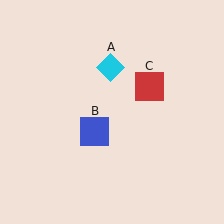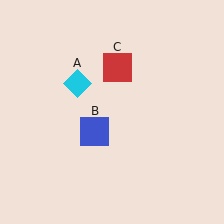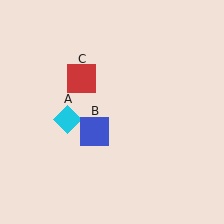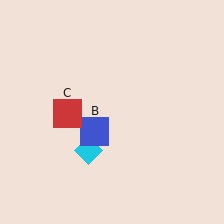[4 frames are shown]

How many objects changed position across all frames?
2 objects changed position: cyan diamond (object A), red square (object C).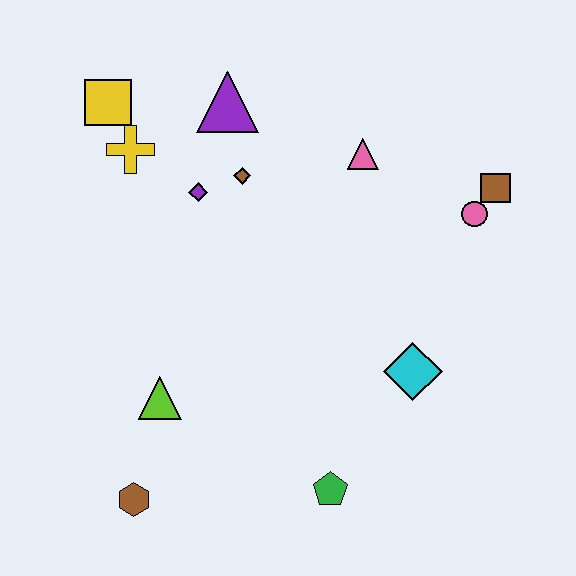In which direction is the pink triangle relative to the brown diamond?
The pink triangle is to the right of the brown diamond.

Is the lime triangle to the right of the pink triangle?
No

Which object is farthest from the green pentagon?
The yellow square is farthest from the green pentagon.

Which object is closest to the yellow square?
The yellow cross is closest to the yellow square.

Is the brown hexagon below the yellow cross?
Yes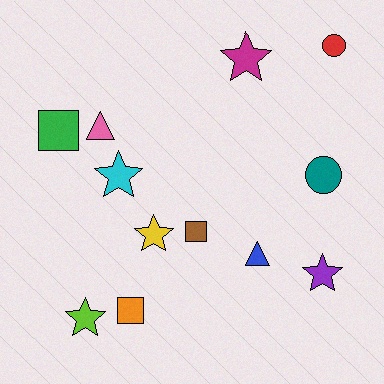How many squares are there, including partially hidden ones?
There are 3 squares.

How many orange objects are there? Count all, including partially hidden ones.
There is 1 orange object.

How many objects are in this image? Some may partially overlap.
There are 12 objects.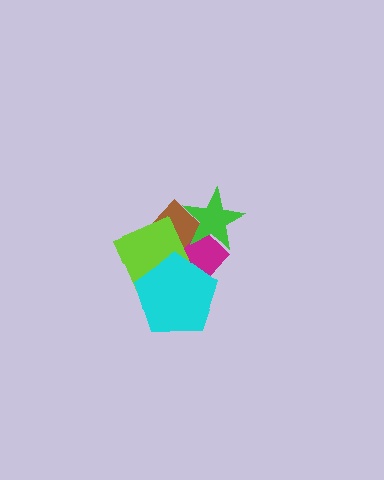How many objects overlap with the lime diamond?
3 objects overlap with the lime diamond.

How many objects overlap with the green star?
2 objects overlap with the green star.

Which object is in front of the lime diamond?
The cyan pentagon is in front of the lime diamond.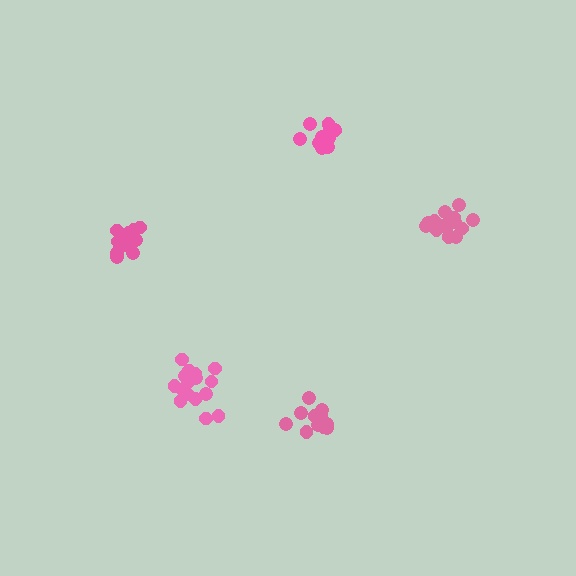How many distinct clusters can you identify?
There are 5 distinct clusters.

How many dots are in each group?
Group 1: 14 dots, Group 2: 11 dots, Group 3: 13 dots, Group 4: 15 dots, Group 5: 16 dots (69 total).